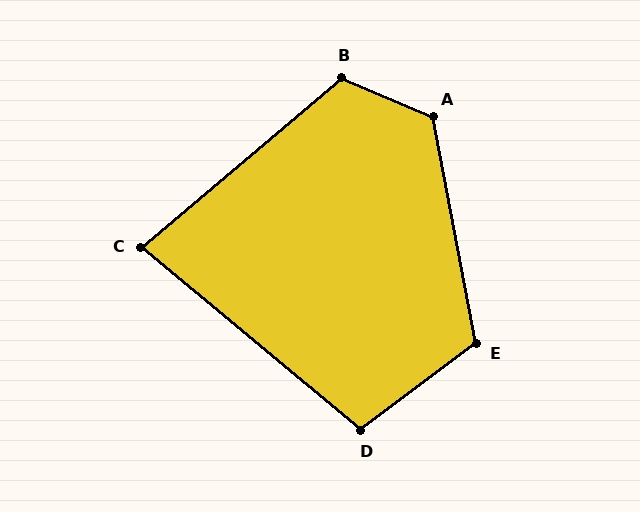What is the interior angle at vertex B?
Approximately 117 degrees (obtuse).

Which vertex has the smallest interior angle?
C, at approximately 80 degrees.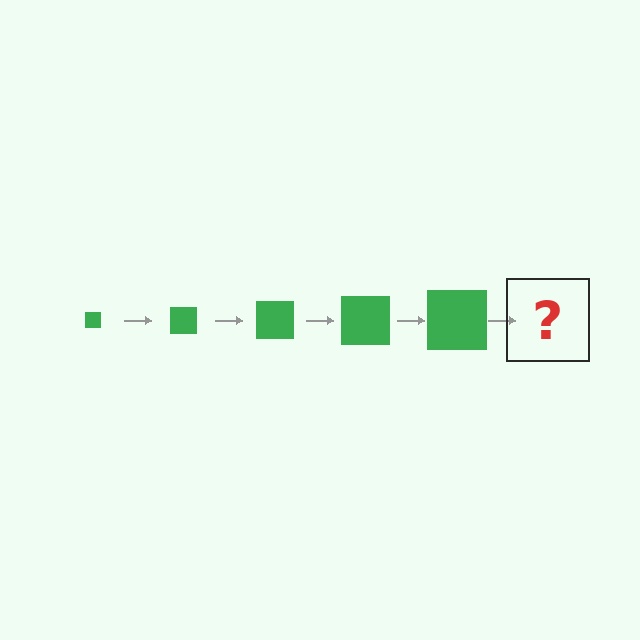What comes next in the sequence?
The next element should be a green square, larger than the previous one.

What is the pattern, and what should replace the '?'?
The pattern is that the square gets progressively larger each step. The '?' should be a green square, larger than the previous one.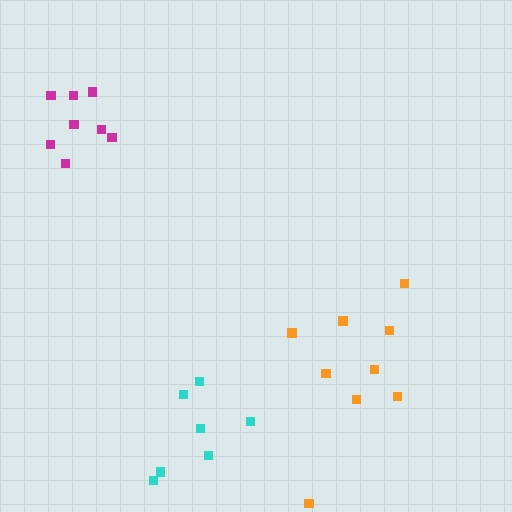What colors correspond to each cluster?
The clusters are colored: orange, magenta, cyan.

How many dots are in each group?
Group 1: 9 dots, Group 2: 8 dots, Group 3: 7 dots (24 total).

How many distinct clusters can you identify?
There are 3 distinct clusters.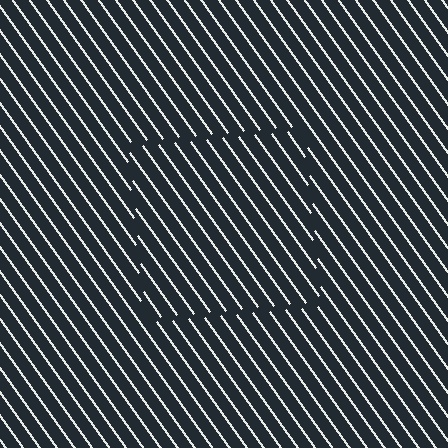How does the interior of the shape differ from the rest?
The interior of the shape contains the same grating, shifted by half a period — the contour is defined by the phase discontinuity where line-ends from the inner and outer gratings abut.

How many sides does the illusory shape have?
4 sides — the line-ends trace a square.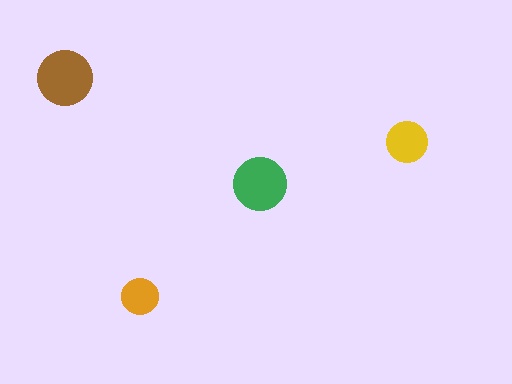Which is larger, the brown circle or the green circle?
The brown one.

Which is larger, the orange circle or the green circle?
The green one.